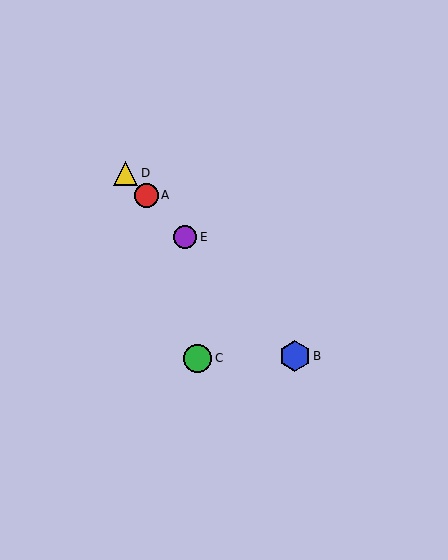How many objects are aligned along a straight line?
4 objects (A, B, D, E) are aligned along a straight line.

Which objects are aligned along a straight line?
Objects A, B, D, E are aligned along a straight line.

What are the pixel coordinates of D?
Object D is at (126, 173).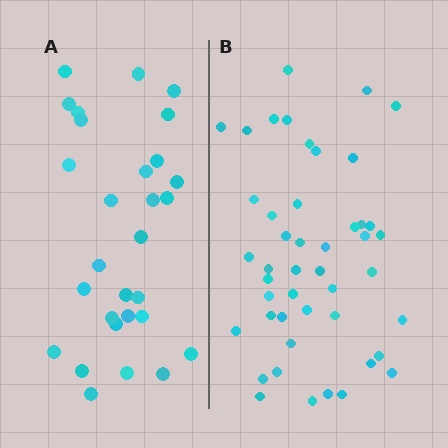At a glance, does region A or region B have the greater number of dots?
Region B (the right region) has more dots.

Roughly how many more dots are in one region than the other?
Region B has approximately 15 more dots than region A.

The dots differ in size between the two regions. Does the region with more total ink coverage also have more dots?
No. Region A has more total ink coverage because its dots are larger, but region B actually contains more individual dots. Total area can be misleading — the number of items is what matters here.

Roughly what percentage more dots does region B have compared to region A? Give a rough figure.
About 60% more.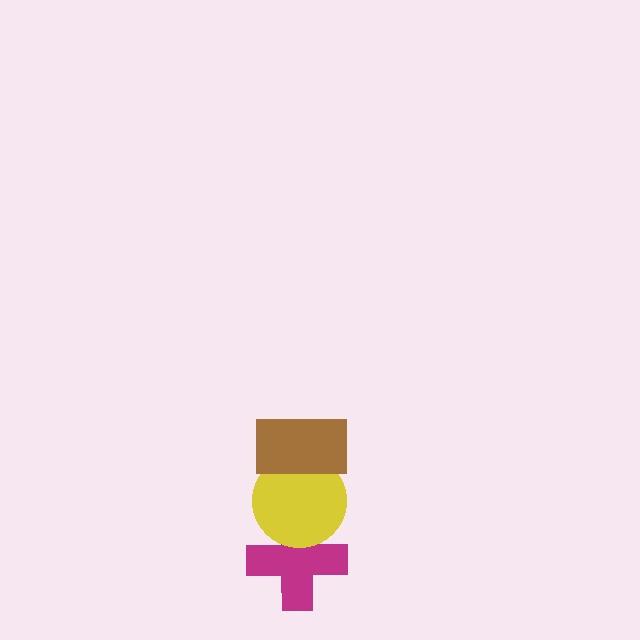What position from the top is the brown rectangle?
The brown rectangle is 1st from the top.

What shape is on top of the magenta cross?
The yellow circle is on top of the magenta cross.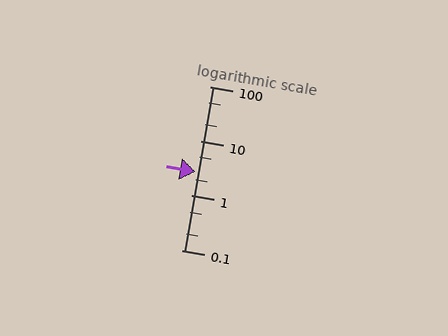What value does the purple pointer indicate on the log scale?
The pointer indicates approximately 2.7.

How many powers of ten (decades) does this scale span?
The scale spans 3 decades, from 0.1 to 100.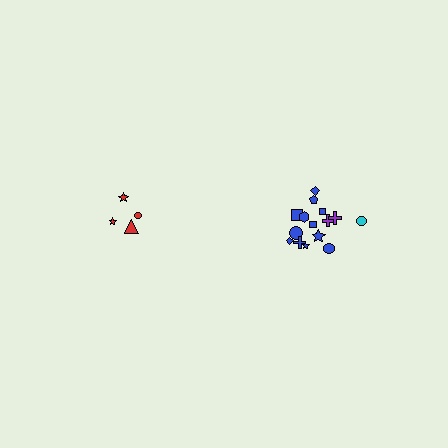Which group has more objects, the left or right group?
The right group.